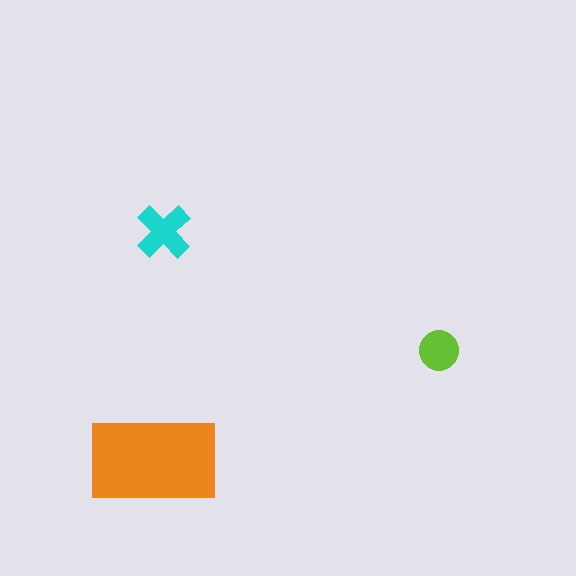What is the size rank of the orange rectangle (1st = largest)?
1st.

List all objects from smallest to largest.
The lime circle, the cyan cross, the orange rectangle.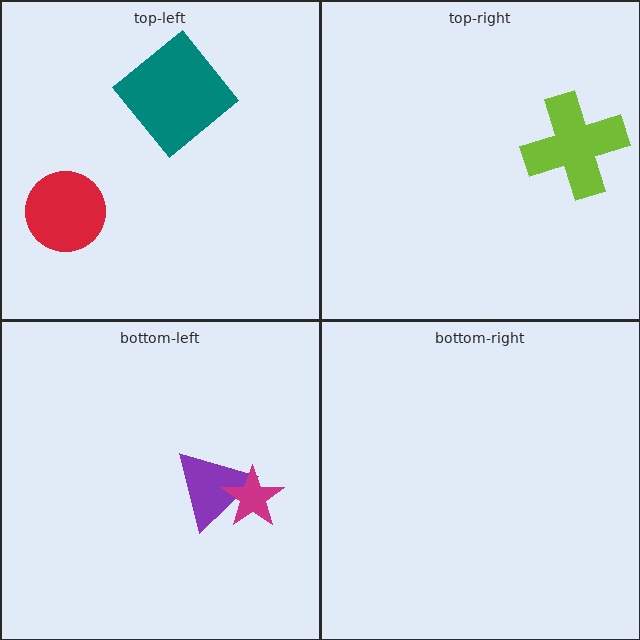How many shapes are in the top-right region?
1.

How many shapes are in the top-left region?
2.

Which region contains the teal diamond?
The top-left region.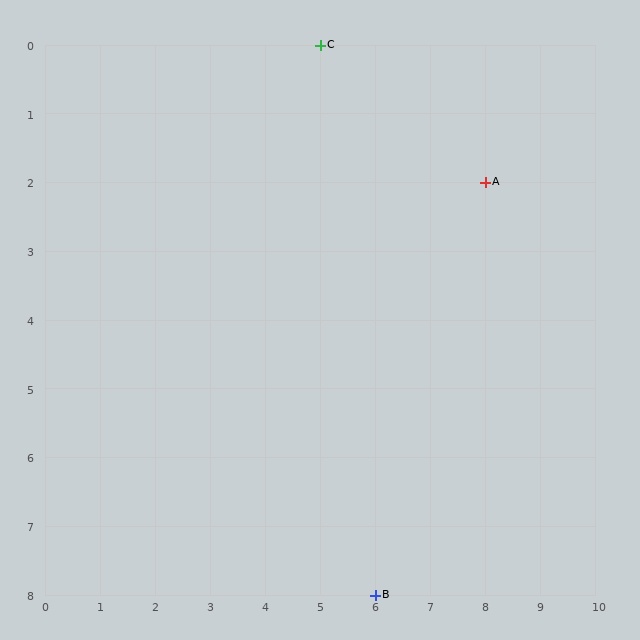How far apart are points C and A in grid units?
Points C and A are 3 columns and 2 rows apart (about 3.6 grid units diagonally).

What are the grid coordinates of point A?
Point A is at grid coordinates (8, 2).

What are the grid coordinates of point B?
Point B is at grid coordinates (6, 8).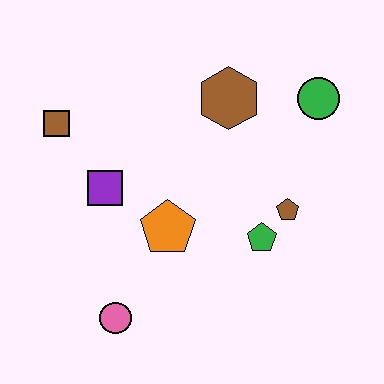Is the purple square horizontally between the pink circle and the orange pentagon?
No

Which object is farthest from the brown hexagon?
The pink circle is farthest from the brown hexagon.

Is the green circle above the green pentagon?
Yes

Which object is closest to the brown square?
The purple square is closest to the brown square.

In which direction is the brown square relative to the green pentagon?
The brown square is to the left of the green pentagon.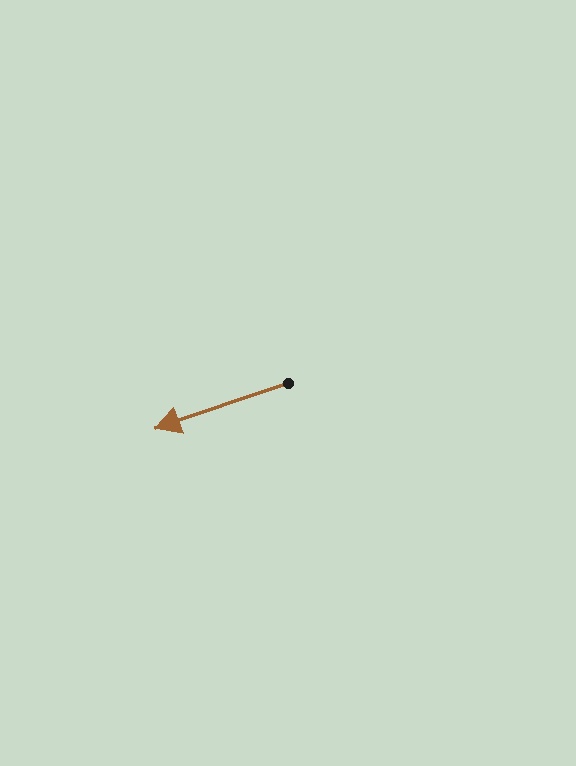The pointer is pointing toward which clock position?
Roughly 8 o'clock.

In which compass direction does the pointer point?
West.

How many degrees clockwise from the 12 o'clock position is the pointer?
Approximately 251 degrees.